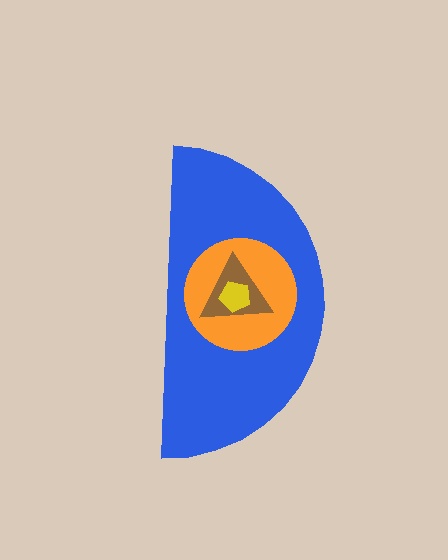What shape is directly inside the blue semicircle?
The orange circle.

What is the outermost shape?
The blue semicircle.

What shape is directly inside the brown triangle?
The yellow pentagon.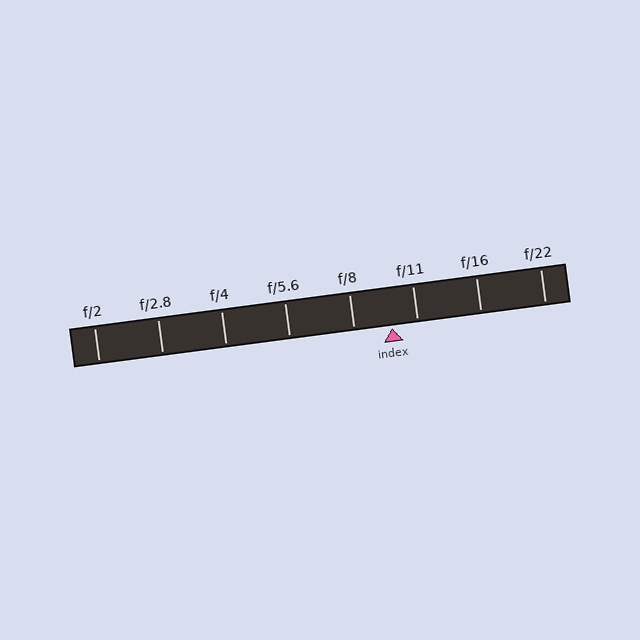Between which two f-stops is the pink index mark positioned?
The index mark is between f/8 and f/11.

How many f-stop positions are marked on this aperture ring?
There are 8 f-stop positions marked.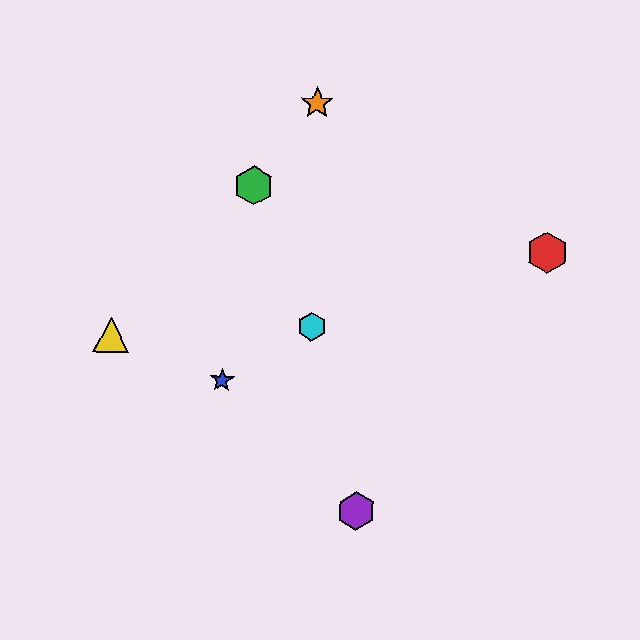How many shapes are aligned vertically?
2 shapes (the orange star, the cyan hexagon) are aligned vertically.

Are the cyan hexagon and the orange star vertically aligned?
Yes, both are at x≈312.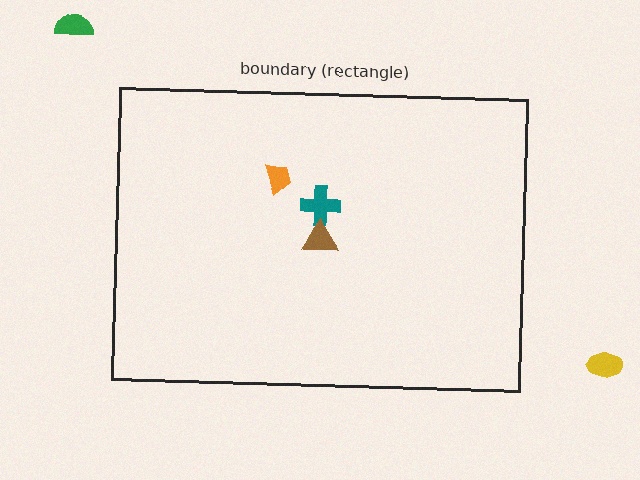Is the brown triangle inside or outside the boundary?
Inside.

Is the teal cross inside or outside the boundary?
Inside.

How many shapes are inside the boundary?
3 inside, 2 outside.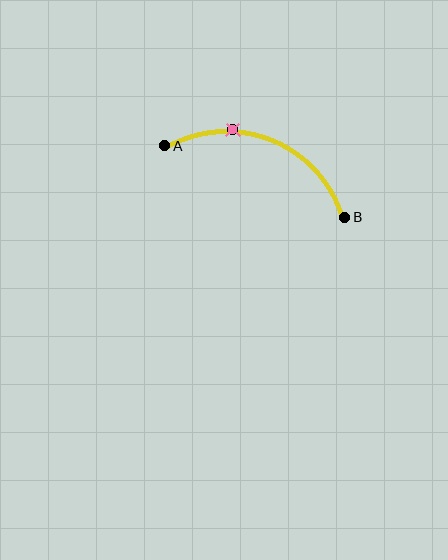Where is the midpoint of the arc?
The arc midpoint is the point on the curve farthest from the straight line joining A and B. It sits above that line.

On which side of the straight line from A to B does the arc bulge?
The arc bulges above the straight line connecting A and B.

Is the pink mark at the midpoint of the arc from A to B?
No. The pink mark lies on the arc but is closer to endpoint A. The arc midpoint would be at the point on the curve equidistant along the arc from both A and B.